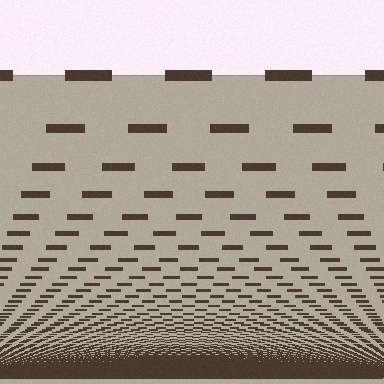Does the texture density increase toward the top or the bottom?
Density increases toward the bottom.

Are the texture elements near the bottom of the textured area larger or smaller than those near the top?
Smaller. The gradient is inverted — elements near the bottom are smaller and denser.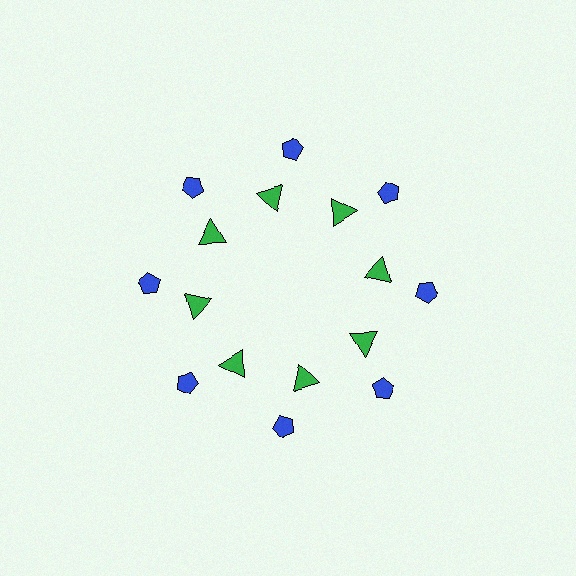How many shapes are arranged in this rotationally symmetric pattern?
There are 16 shapes, arranged in 8 groups of 2.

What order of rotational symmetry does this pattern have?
This pattern has 8-fold rotational symmetry.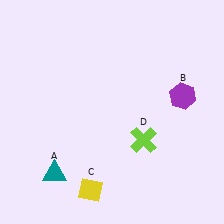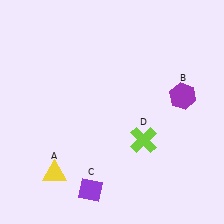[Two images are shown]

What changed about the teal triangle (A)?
In Image 1, A is teal. In Image 2, it changed to yellow.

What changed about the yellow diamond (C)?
In Image 1, C is yellow. In Image 2, it changed to purple.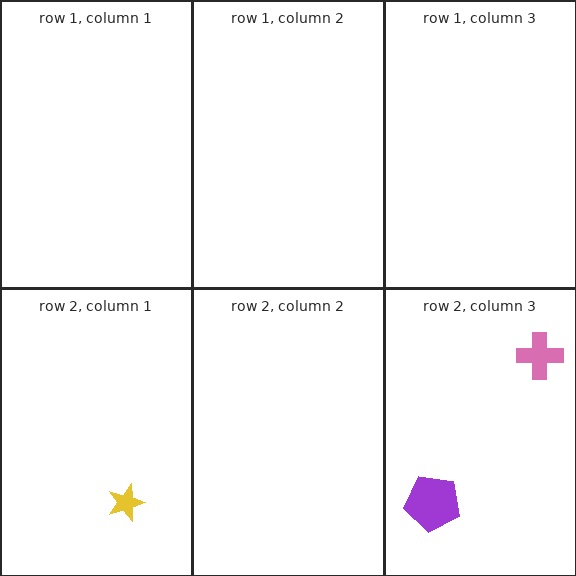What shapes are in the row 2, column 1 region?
The yellow star.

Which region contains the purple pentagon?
The row 2, column 3 region.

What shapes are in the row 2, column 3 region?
The purple pentagon, the pink cross.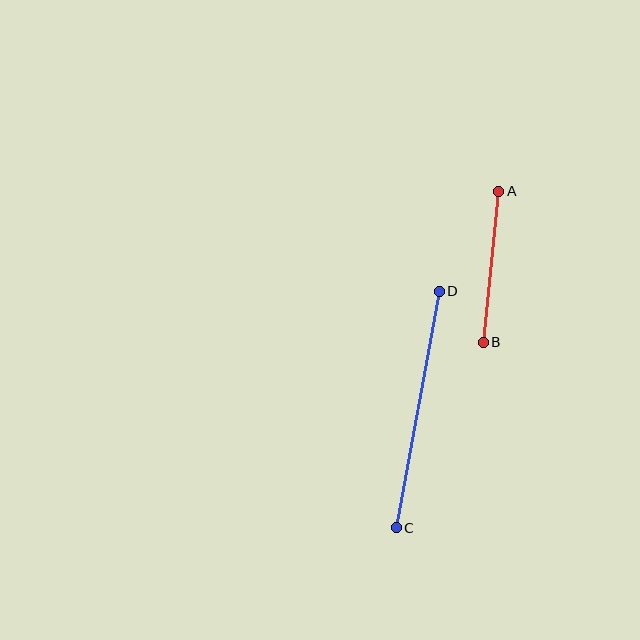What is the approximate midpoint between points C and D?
The midpoint is at approximately (418, 410) pixels.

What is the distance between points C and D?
The distance is approximately 240 pixels.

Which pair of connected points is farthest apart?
Points C and D are farthest apart.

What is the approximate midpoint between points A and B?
The midpoint is at approximately (491, 267) pixels.